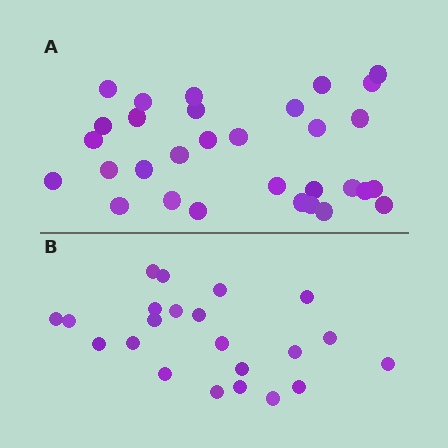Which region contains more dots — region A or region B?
Region A (the top region) has more dots.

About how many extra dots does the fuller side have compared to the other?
Region A has roughly 8 or so more dots than region B.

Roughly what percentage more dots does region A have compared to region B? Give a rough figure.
About 40% more.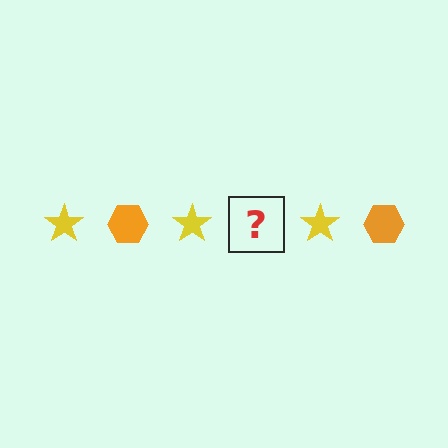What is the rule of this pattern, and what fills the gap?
The rule is that the pattern alternates between yellow star and orange hexagon. The gap should be filled with an orange hexagon.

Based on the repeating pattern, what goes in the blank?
The blank should be an orange hexagon.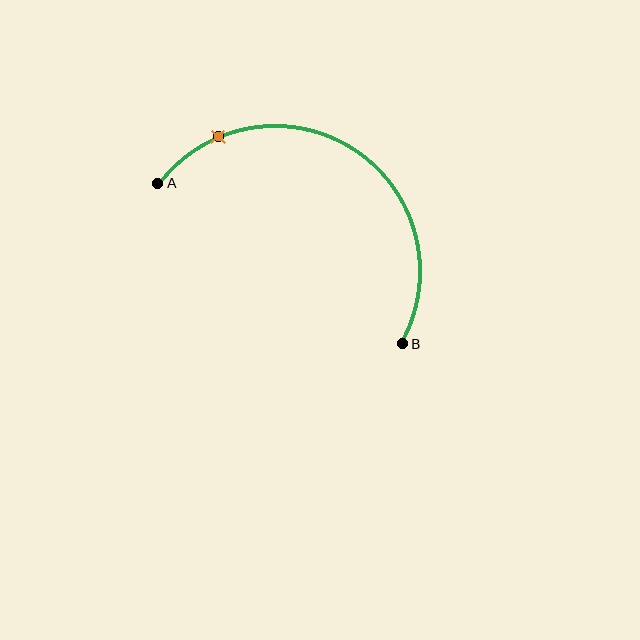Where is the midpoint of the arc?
The arc midpoint is the point on the curve farthest from the straight line joining A and B. It sits above that line.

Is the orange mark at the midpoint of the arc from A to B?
No. The orange mark lies on the arc but is closer to endpoint A. The arc midpoint would be at the point on the curve equidistant along the arc from both A and B.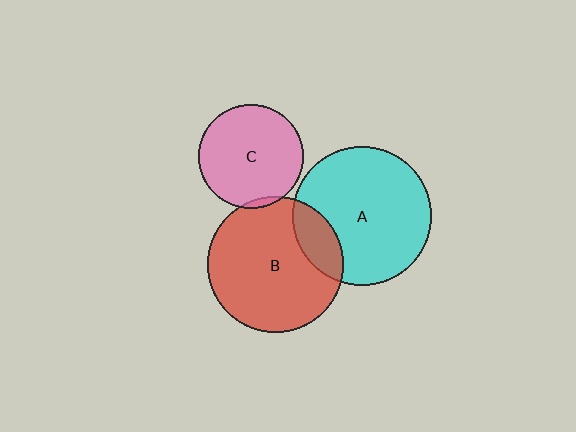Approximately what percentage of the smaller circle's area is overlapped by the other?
Approximately 5%.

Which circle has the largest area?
Circle A (cyan).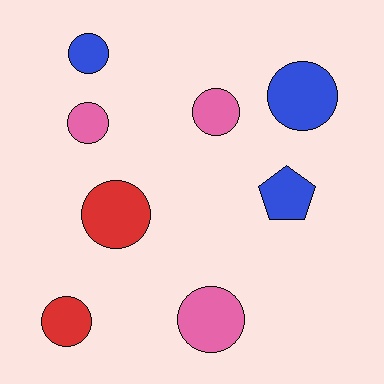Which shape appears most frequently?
Circle, with 7 objects.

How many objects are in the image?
There are 8 objects.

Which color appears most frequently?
Blue, with 3 objects.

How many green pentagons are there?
There are no green pentagons.